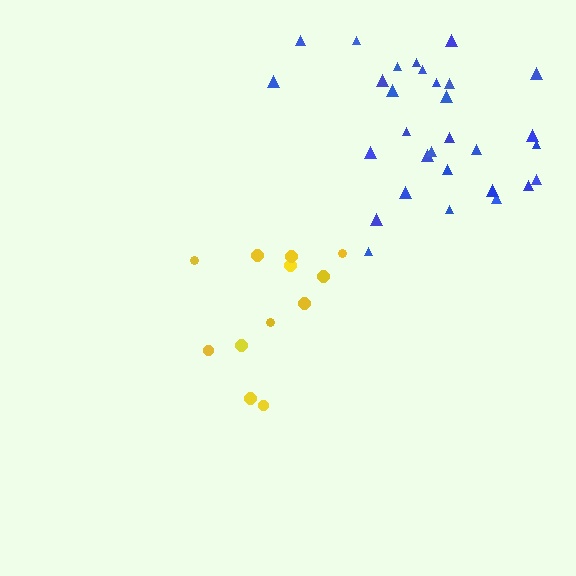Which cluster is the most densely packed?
Blue.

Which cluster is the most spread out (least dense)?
Yellow.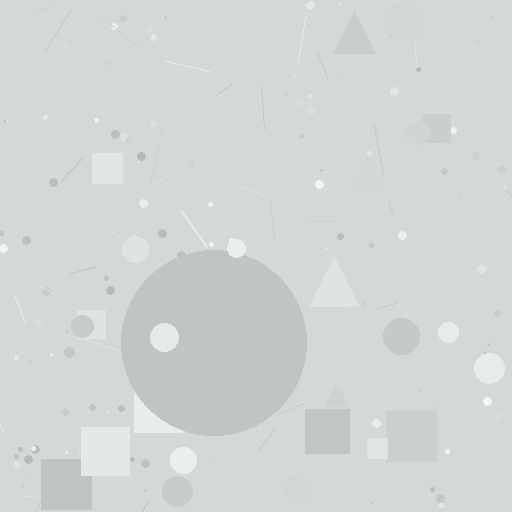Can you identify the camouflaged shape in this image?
The camouflaged shape is a circle.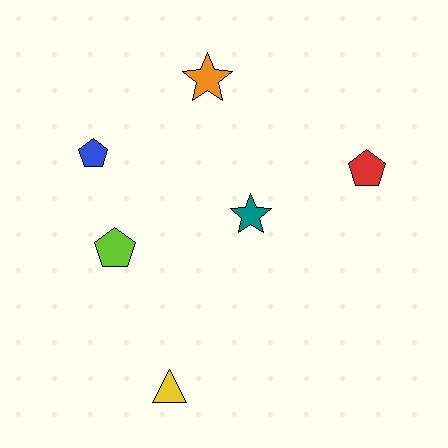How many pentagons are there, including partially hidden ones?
There are 3 pentagons.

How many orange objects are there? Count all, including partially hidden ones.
There is 1 orange object.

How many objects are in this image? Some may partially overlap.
There are 6 objects.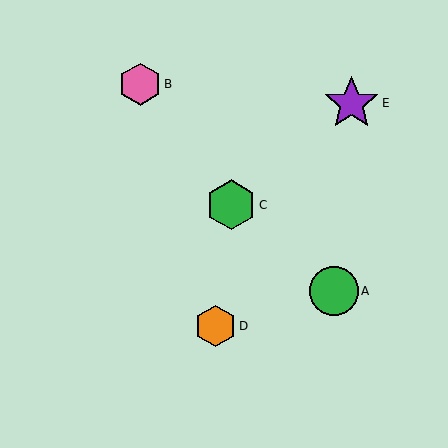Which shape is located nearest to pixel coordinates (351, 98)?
The purple star (labeled E) at (351, 103) is nearest to that location.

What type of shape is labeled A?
Shape A is a green circle.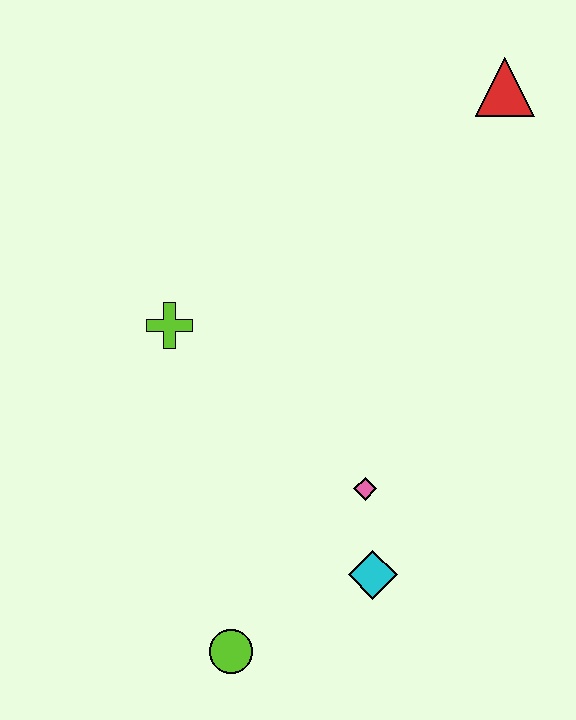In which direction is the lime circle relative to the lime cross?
The lime circle is below the lime cross.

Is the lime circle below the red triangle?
Yes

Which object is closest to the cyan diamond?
The pink diamond is closest to the cyan diamond.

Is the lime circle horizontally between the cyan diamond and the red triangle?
No